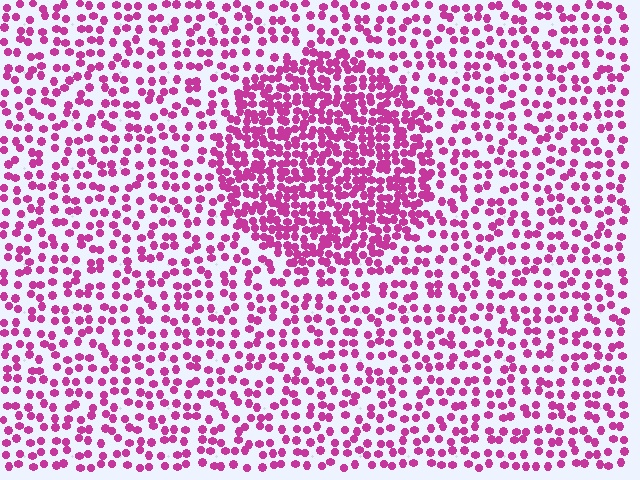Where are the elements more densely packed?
The elements are more densely packed inside the circle boundary.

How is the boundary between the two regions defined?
The boundary is defined by a change in element density (approximately 2.1x ratio). All elements are the same color, size, and shape.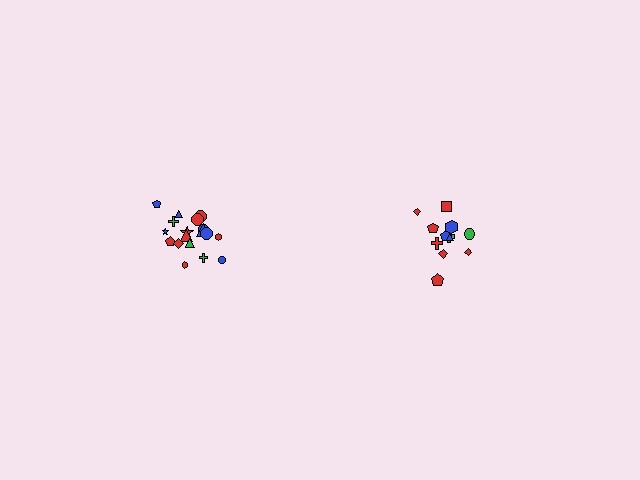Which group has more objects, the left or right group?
The left group.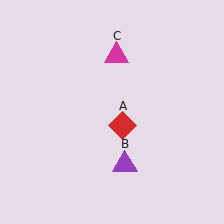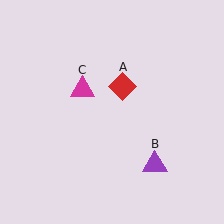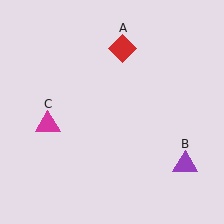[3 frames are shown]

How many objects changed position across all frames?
3 objects changed position: red diamond (object A), purple triangle (object B), magenta triangle (object C).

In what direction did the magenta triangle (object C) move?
The magenta triangle (object C) moved down and to the left.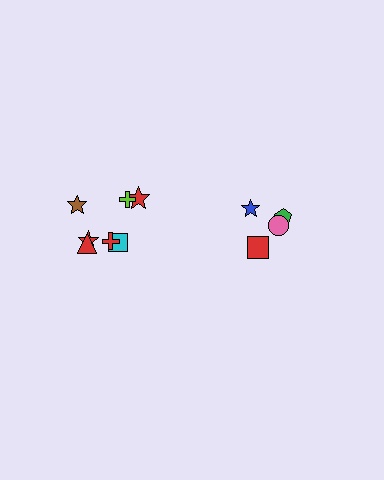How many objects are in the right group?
There are 4 objects.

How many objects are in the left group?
There are 7 objects.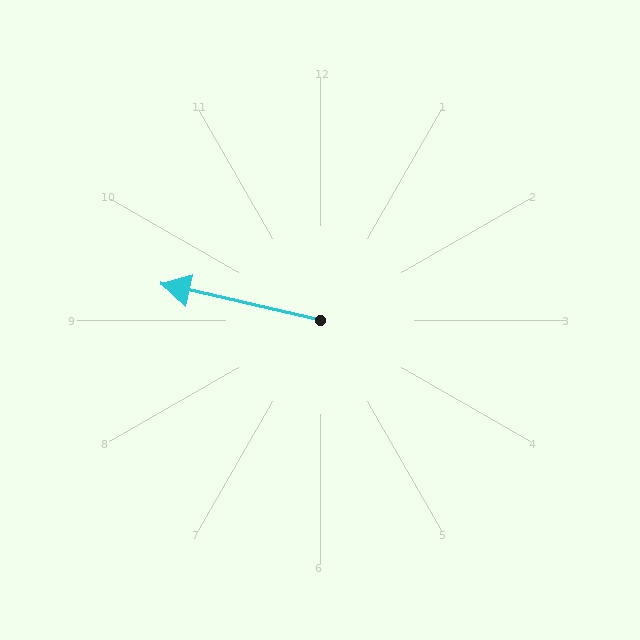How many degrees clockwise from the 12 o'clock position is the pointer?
Approximately 283 degrees.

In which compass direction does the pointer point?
West.